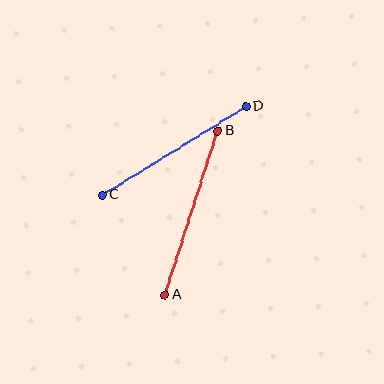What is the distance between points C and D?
The distance is approximately 169 pixels.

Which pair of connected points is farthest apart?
Points A and B are farthest apart.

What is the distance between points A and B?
The distance is approximately 172 pixels.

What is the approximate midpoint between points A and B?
The midpoint is at approximately (191, 213) pixels.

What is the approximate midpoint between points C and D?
The midpoint is at approximately (174, 151) pixels.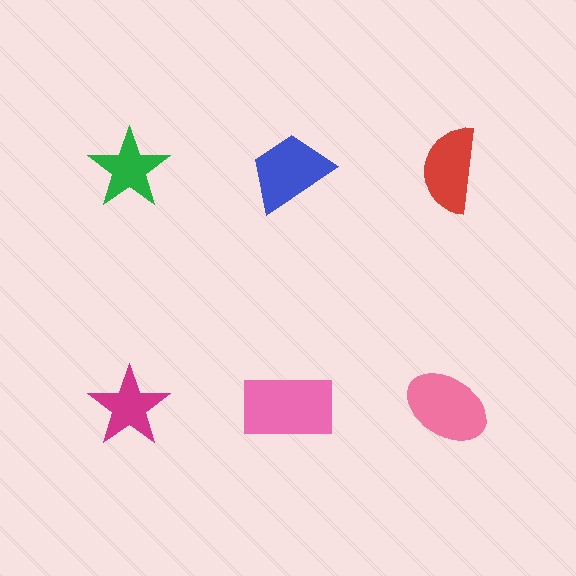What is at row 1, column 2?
A blue trapezoid.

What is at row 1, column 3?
A red semicircle.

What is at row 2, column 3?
A pink ellipse.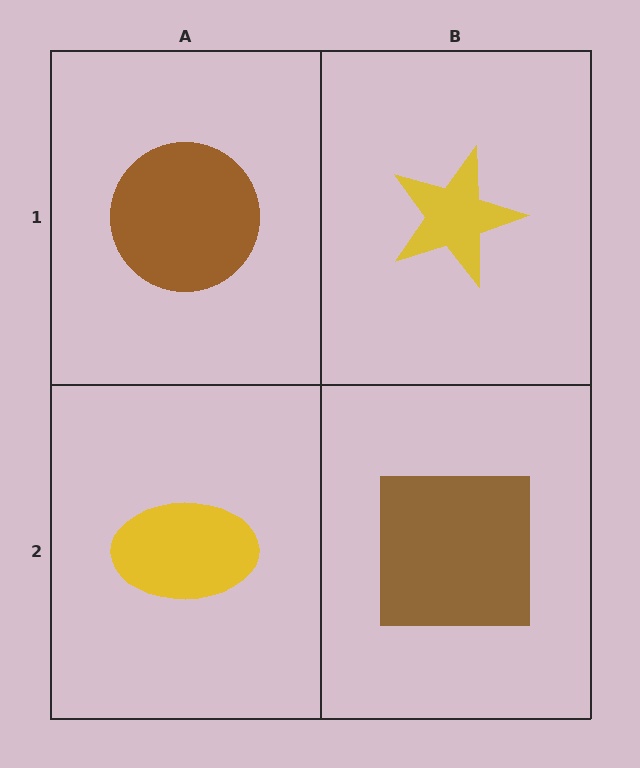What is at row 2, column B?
A brown square.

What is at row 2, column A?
A yellow ellipse.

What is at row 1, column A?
A brown circle.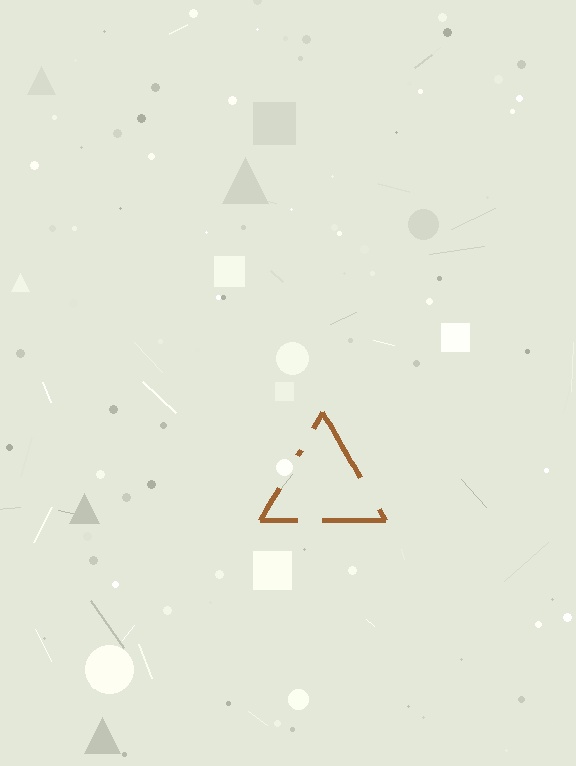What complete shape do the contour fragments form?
The contour fragments form a triangle.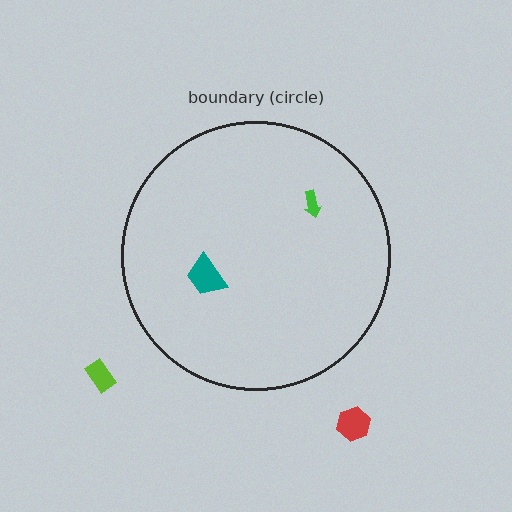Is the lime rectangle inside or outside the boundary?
Outside.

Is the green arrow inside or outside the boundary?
Inside.